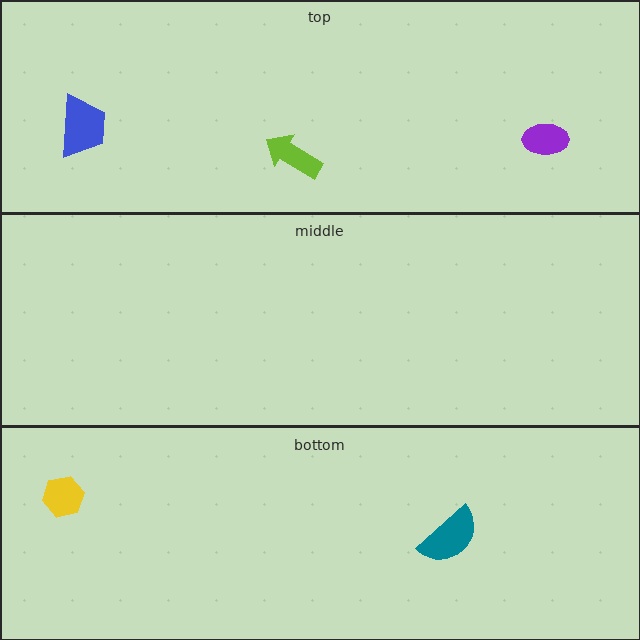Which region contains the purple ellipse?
The top region.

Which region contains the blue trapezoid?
The top region.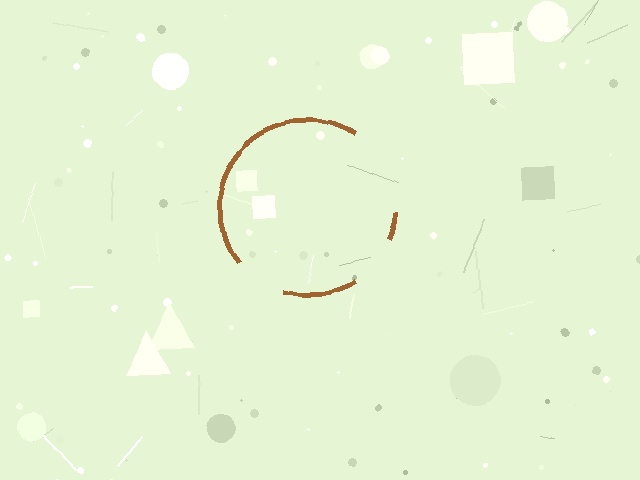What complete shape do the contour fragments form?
The contour fragments form a circle.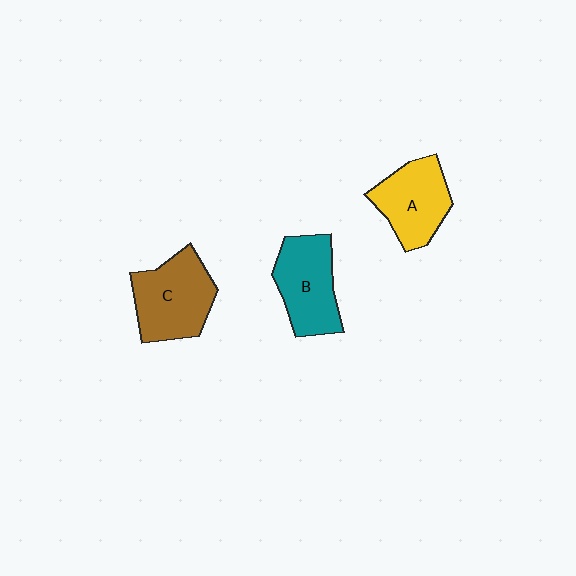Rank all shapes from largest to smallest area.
From largest to smallest: C (brown), B (teal), A (yellow).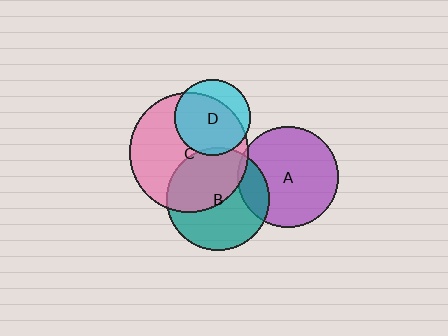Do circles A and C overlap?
Yes.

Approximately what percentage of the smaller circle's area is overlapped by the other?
Approximately 5%.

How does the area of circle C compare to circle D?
Approximately 2.5 times.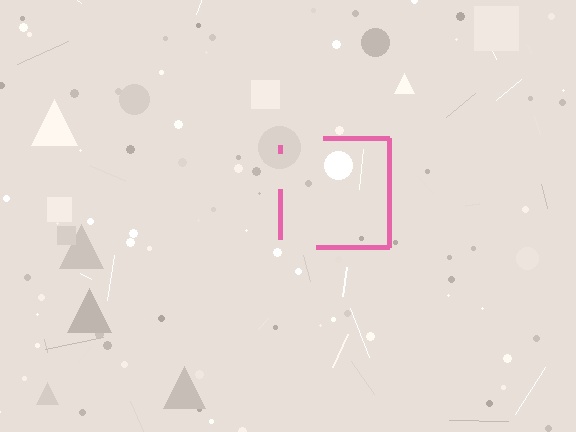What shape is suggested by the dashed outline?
The dashed outline suggests a square.